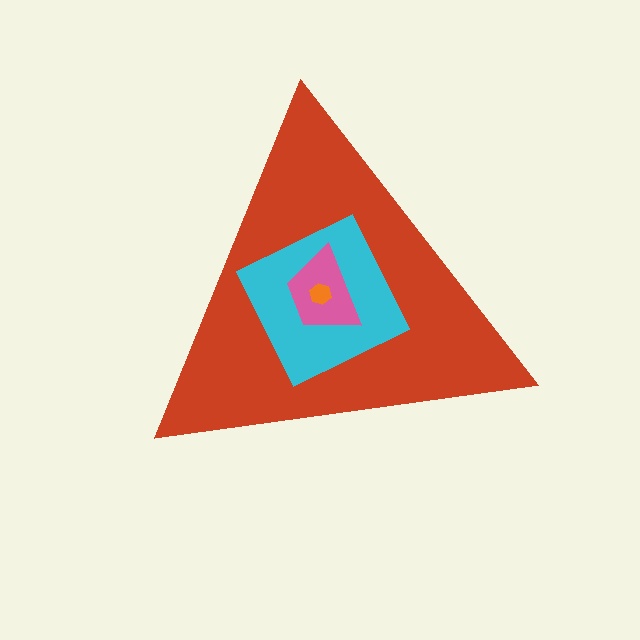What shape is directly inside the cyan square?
The pink trapezoid.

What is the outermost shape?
The red triangle.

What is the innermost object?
The orange hexagon.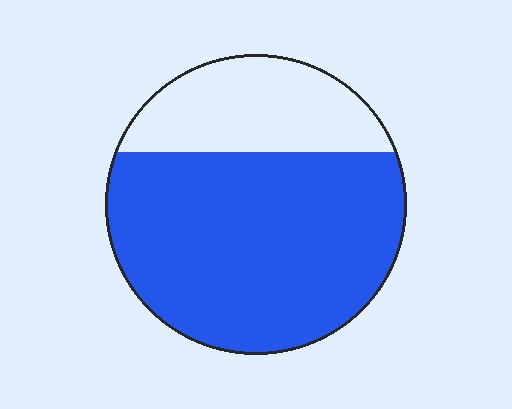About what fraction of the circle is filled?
About three quarters (3/4).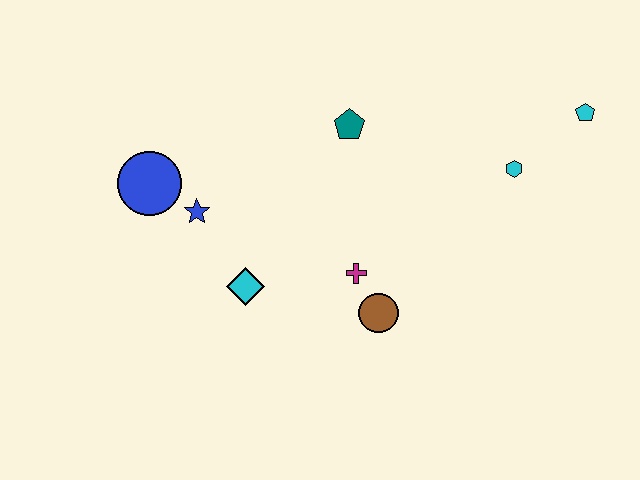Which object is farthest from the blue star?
The cyan pentagon is farthest from the blue star.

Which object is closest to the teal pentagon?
The magenta cross is closest to the teal pentagon.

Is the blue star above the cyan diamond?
Yes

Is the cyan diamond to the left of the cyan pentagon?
Yes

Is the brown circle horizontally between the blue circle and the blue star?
No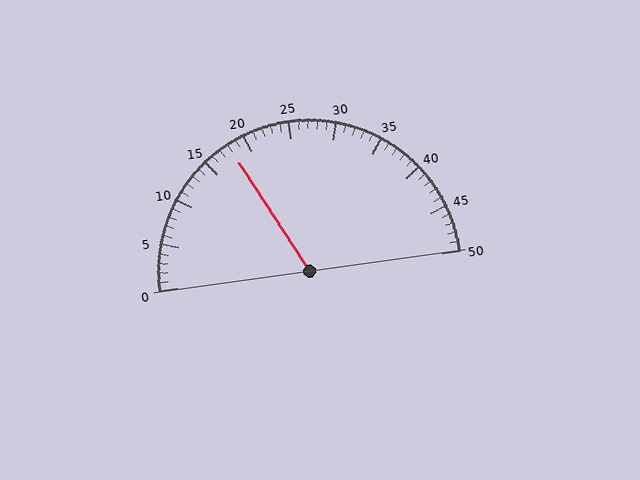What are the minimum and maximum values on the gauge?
The gauge ranges from 0 to 50.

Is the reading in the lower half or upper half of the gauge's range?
The reading is in the lower half of the range (0 to 50).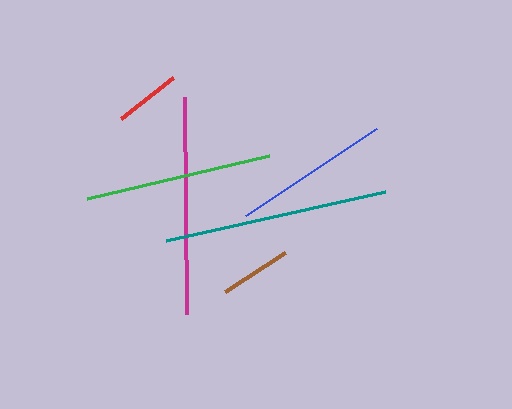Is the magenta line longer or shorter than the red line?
The magenta line is longer than the red line.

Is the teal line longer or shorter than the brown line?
The teal line is longer than the brown line.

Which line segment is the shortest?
The red line is the shortest at approximately 66 pixels.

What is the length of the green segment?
The green segment is approximately 187 pixels long.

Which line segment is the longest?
The teal line is the longest at approximately 224 pixels.